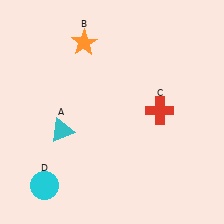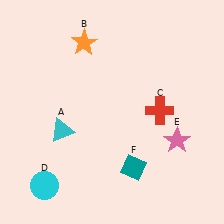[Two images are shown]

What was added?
A pink star (E), a teal diamond (F) were added in Image 2.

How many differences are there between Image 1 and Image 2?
There are 2 differences between the two images.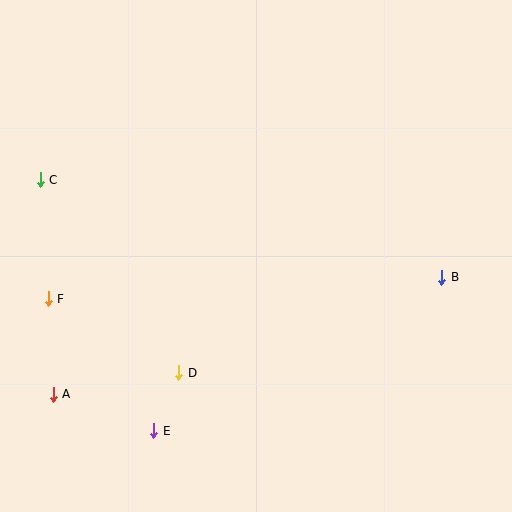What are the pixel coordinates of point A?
Point A is at (53, 394).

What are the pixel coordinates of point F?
Point F is at (48, 299).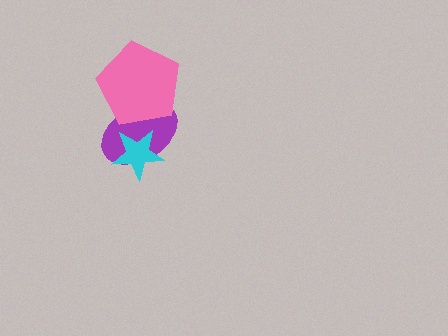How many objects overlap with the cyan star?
1 object overlaps with the cyan star.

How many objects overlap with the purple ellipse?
2 objects overlap with the purple ellipse.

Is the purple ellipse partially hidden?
Yes, it is partially covered by another shape.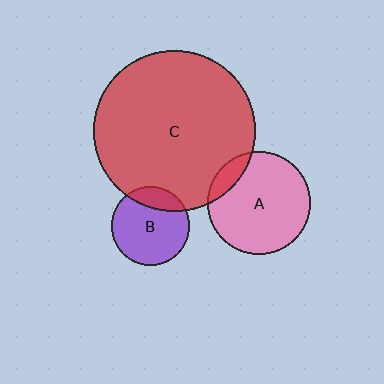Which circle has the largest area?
Circle C (red).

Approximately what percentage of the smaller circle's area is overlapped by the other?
Approximately 10%.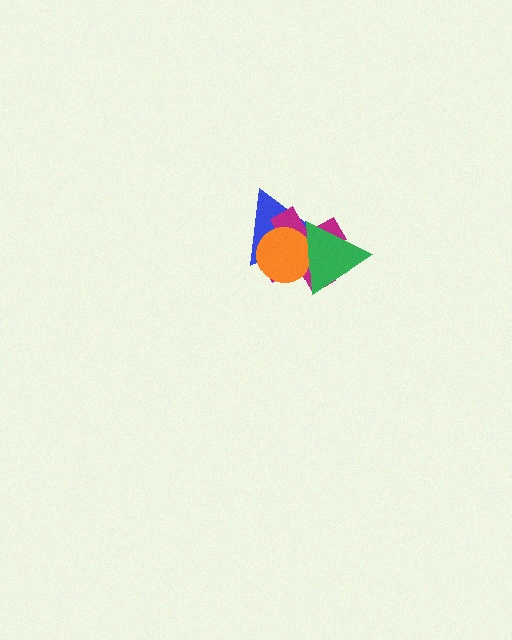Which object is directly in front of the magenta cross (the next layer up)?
The orange circle is directly in front of the magenta cross.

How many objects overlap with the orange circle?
3 objects overlap with the orange circle.